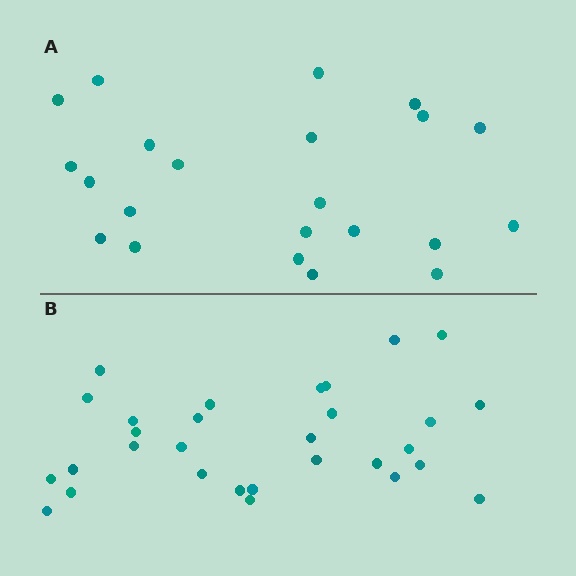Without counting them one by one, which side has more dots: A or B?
Region B (the bottom region) has more dots.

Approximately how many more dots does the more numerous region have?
Region B has roughly 8 or so more dots than region A.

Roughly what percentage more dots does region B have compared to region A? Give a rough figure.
About 35% more.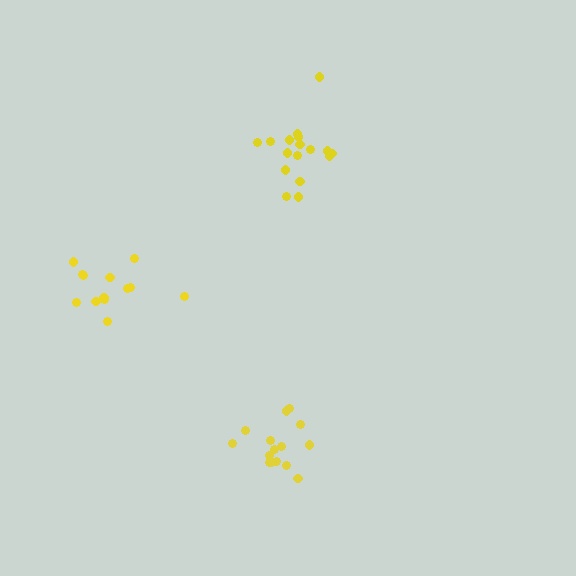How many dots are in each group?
Group 1: 13 dots, Group 2: 17 dots, Group 3: 15 dots (45 total).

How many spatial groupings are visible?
There are 3 spatial groupings.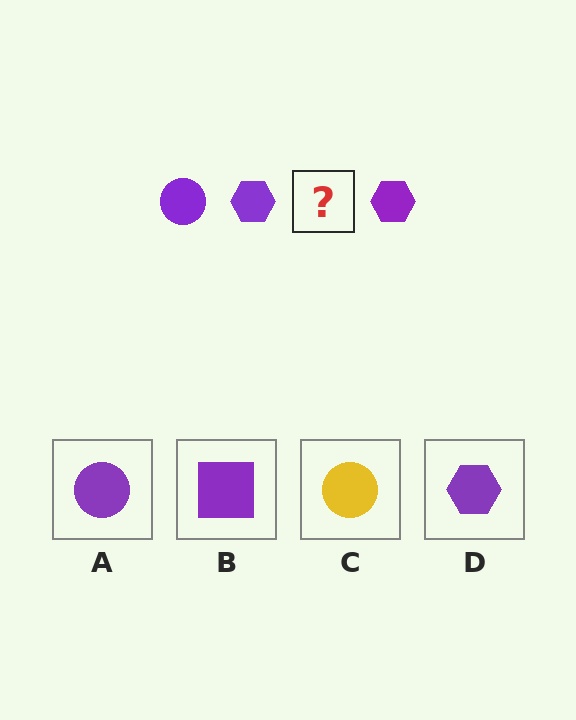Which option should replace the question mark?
Option A.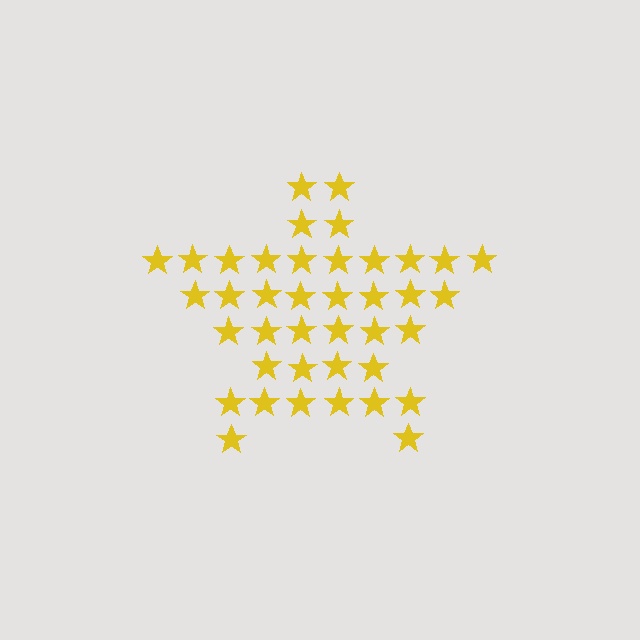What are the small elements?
The small elements are stars.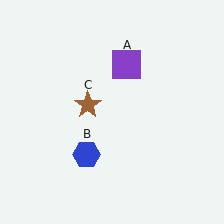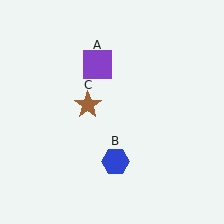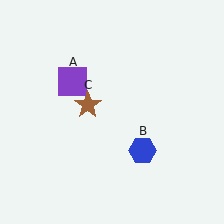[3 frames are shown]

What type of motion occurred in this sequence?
The purple square (object A), blue hexagon (object B) rotated counterclockwise around the center of the scene.